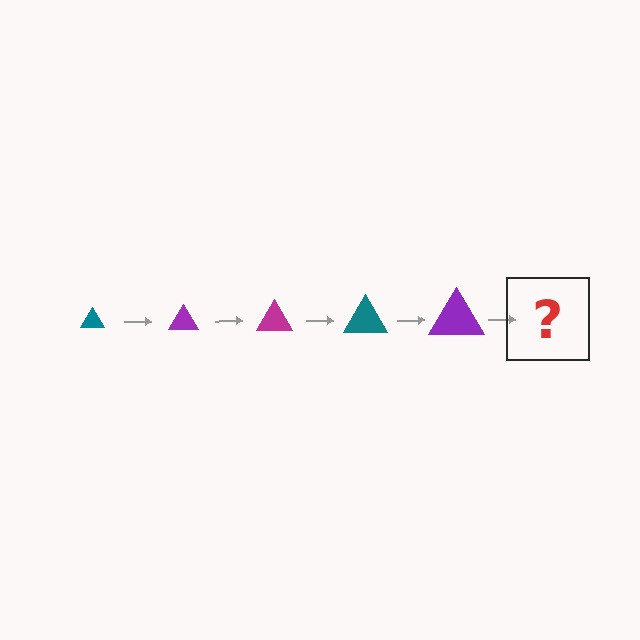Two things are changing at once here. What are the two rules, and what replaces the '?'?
The two rules are that the triangle grows larger each step and the color cycles through teal, purple, and magenta. The '?' should be a magenta triangle, larger than the previous one.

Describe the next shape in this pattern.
It should be a magenta triangle, larger than the previous one.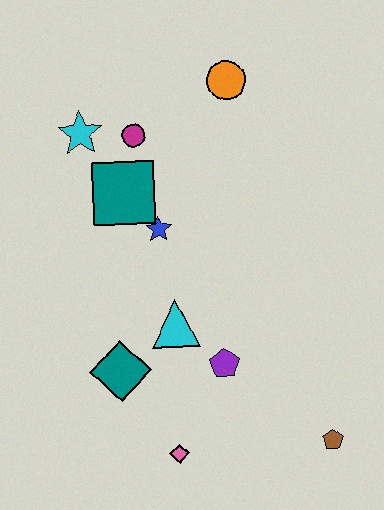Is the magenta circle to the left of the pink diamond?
Yes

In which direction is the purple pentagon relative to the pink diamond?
The purple pentagon is above the pink diamond.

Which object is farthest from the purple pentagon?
The orange circle is farthest from the purple pentagon.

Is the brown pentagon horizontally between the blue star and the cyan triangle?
No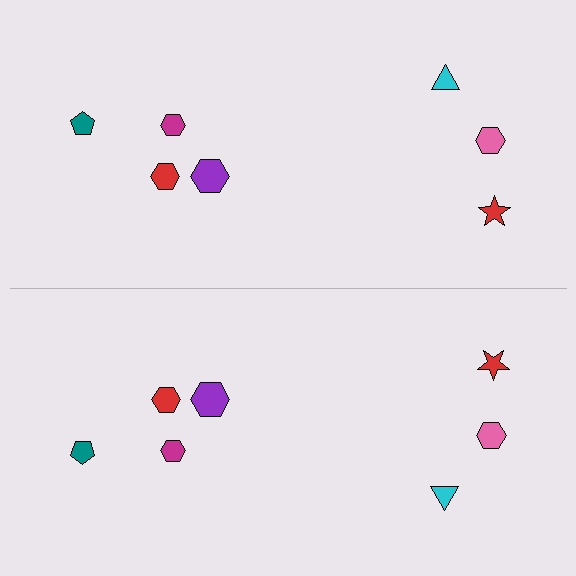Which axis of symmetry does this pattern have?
The pattern has a horizontal axis of symmetry running through the center of the image.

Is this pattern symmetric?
Yes, this pattern has bilateral (reflection) symmetry.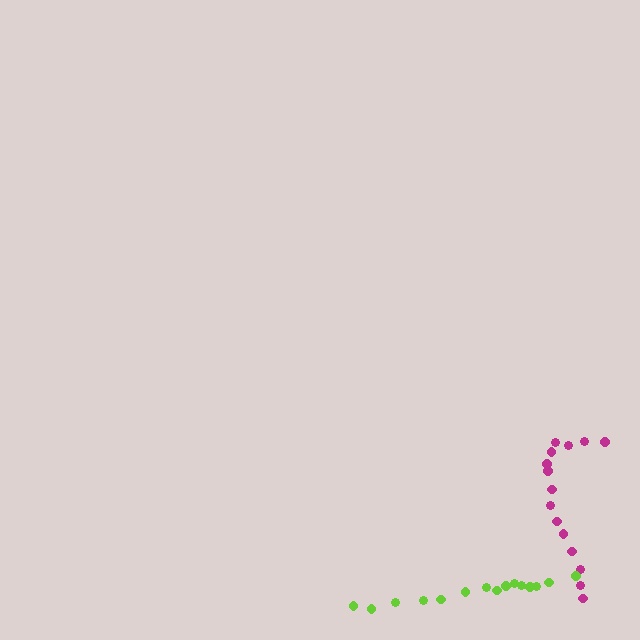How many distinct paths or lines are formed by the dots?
There are 2 distinct paths.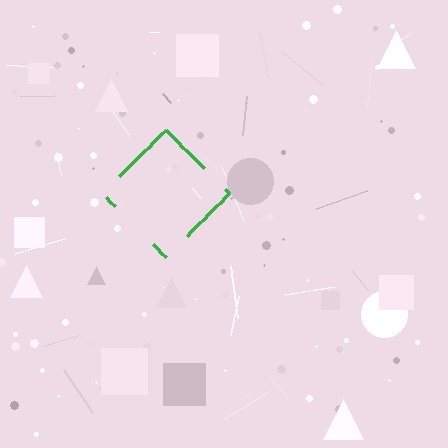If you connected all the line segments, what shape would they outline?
They would outline a diamond.